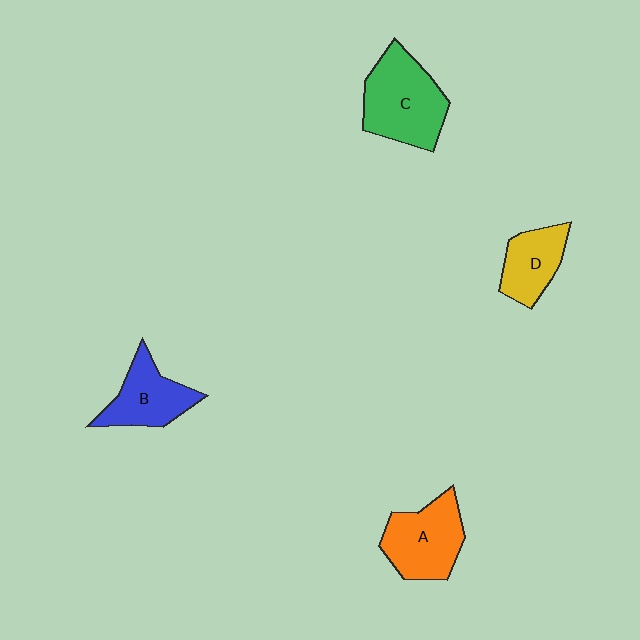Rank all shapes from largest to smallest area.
From largest to smallest: C (green), A (orange), B (blue), D (yellow).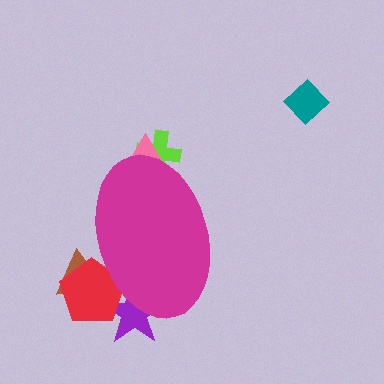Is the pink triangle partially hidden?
Yes, the pink triangle is partially hidden behind the magenta ellipse.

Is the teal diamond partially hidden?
No, the teal diamond is fully visible.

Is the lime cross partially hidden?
Yes, the lime cross is partially hidden behind the magenta ellipse.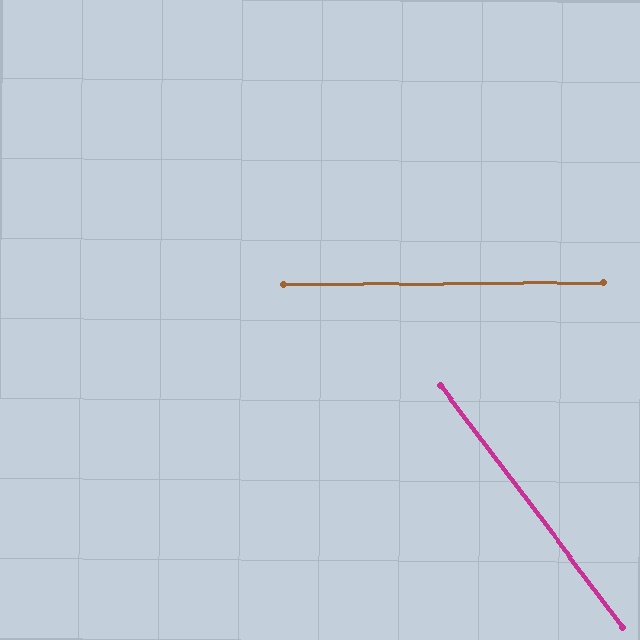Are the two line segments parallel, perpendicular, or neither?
Neither parallel nor perpendicular — they differ by about 53°.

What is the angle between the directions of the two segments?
Approximately 53 degrees.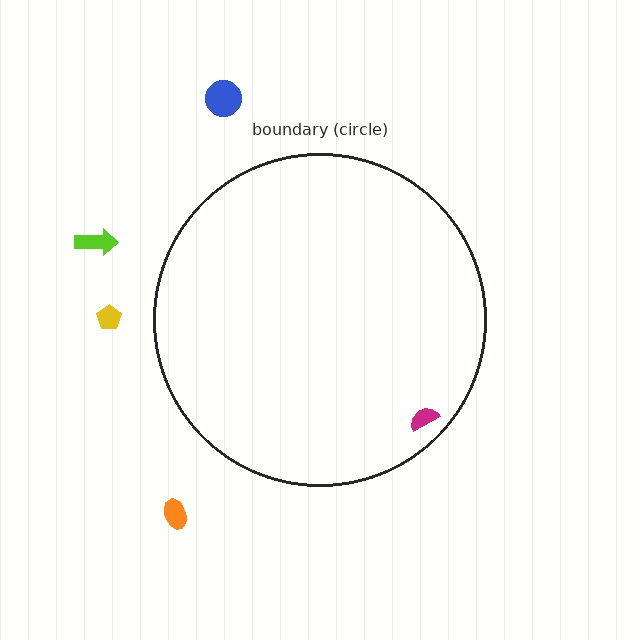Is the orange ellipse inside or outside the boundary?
Outside.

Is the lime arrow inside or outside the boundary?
Outside.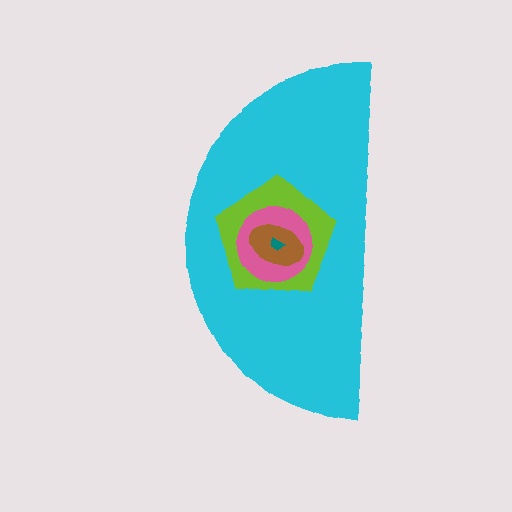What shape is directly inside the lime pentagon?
The pink circle.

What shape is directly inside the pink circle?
The brown ellipse.